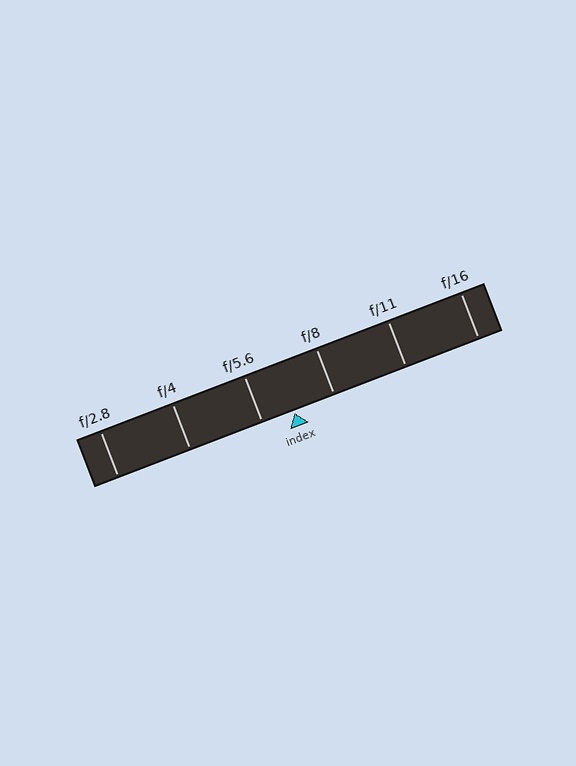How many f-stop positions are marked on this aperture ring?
There are 6 f-stop positions marked.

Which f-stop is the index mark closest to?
The index mark is closest to f/5.6.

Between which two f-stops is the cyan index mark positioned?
The index mark is between f/5.6 and f/8.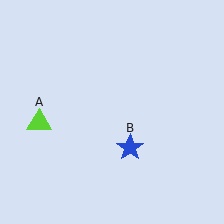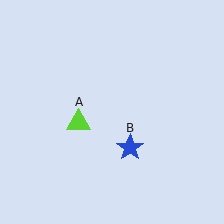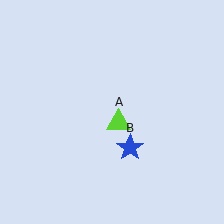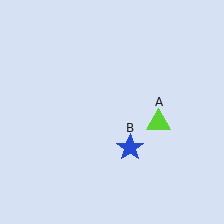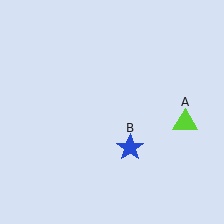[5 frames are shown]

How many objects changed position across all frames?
1 object changed position: lime triangle (object A).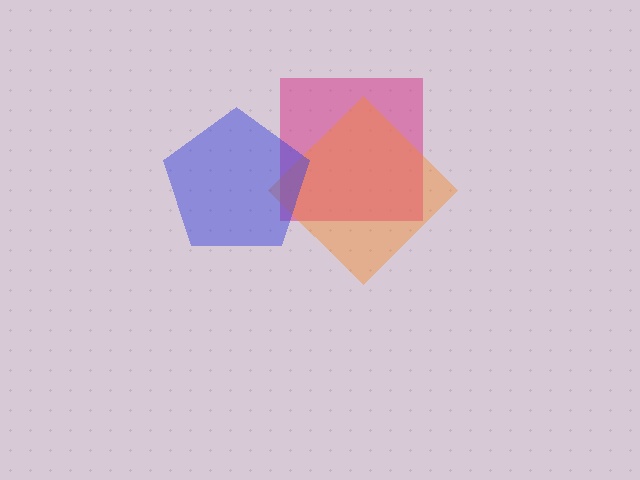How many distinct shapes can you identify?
There are 3 distinct shapes: a magenta square, an orange diamond, a blue pentagon.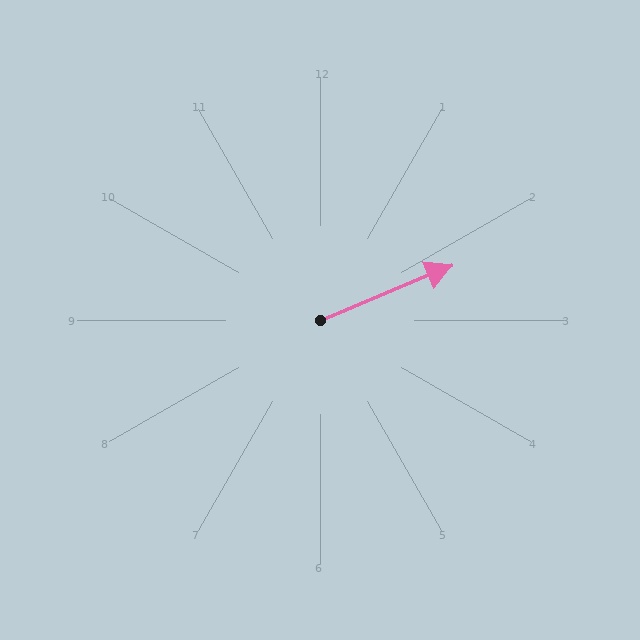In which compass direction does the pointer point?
Northeast.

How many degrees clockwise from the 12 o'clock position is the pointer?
Approximately 67 degrees.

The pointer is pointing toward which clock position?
Roughly 2 o'clock.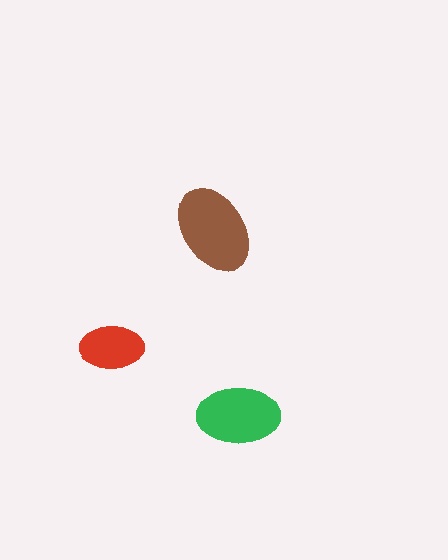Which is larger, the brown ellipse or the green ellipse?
The brown one.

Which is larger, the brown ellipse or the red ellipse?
The brown one.